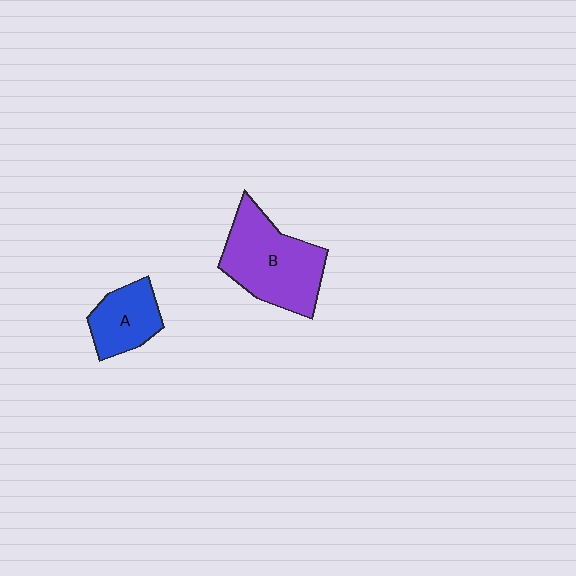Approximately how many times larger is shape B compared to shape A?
Approximately 1.8 times.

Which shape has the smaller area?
Shape A (blue).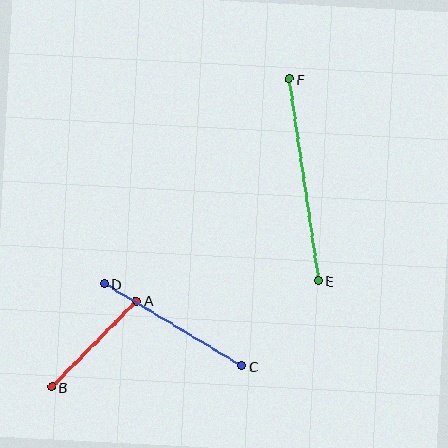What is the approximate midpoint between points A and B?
The midpoint is at approximately (94, 344) pixels.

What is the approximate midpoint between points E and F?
The midpoint is at approximately (304, 180) pixels.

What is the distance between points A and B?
The distance is approximately 121 pixels.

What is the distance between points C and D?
The distance is approximately 160 pixels.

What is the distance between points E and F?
The distance is approximately 204 pixels.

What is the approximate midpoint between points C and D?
The midpoint is at approximately (173, 325) pixels.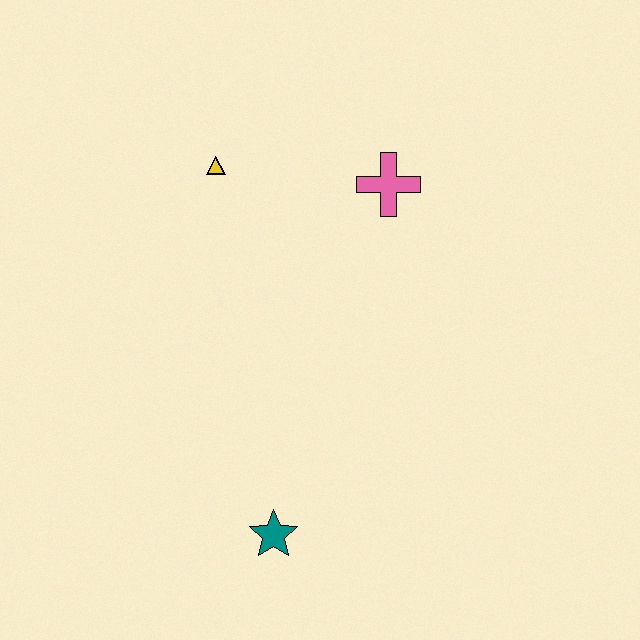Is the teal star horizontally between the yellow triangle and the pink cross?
Yes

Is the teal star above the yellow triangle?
No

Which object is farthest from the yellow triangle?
The teal star is farthest from the yellow triangle.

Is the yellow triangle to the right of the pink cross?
No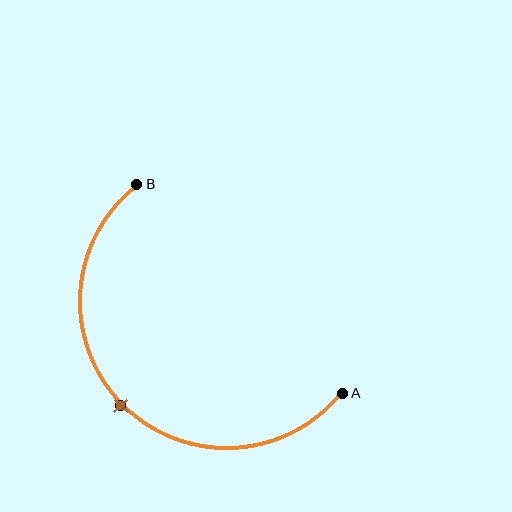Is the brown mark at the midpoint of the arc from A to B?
Yes. The brown mark lies on the arc at equal arc-length from both A and B — it is the arc midpoint.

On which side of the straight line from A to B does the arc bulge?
The arc bulges below and to the left of the straight line connecting A and B.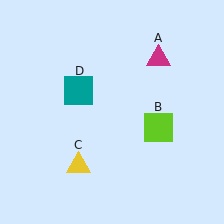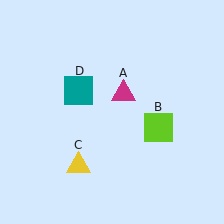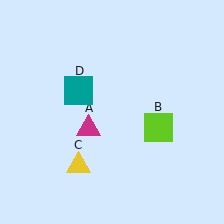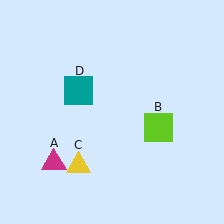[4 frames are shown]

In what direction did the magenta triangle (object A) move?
The magenta triangle (object A) moved down and to the left.